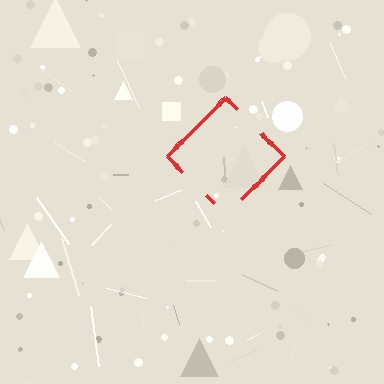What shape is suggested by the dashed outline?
The dashed outline suggests a diamond.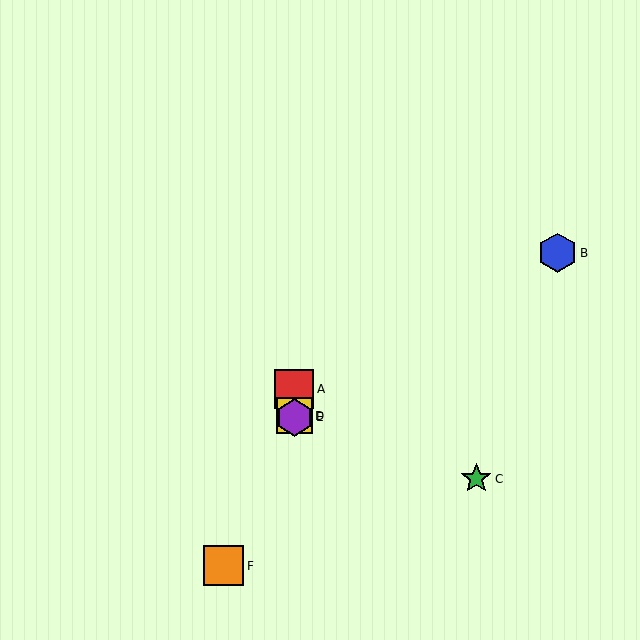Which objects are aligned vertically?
Objects A, D, E are aligned vertically.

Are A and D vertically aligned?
Yes, both are at x≈294.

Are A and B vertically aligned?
No, A is at x≈294 and B is at x≈558.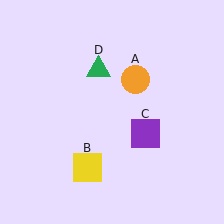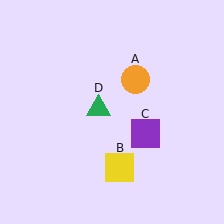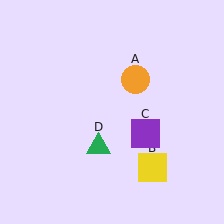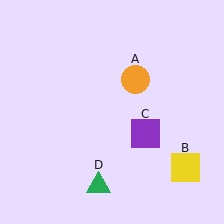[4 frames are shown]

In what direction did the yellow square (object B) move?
The yellow square (object B) moved right.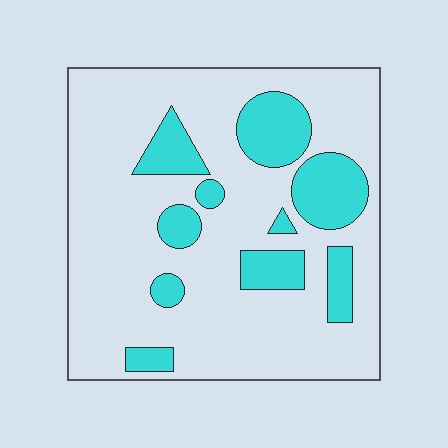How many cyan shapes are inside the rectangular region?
10.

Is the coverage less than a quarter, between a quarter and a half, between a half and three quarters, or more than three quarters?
Less than a quarter.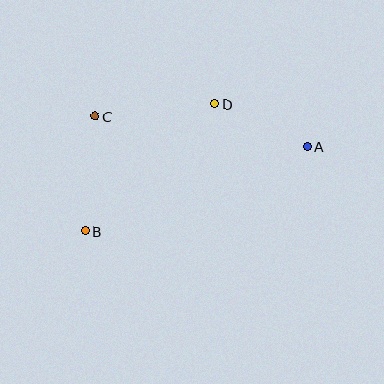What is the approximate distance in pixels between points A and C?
The distance between A and C is approximately 215 pixels.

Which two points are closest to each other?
Points A and D are closest to each other.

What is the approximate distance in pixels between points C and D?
The distance between C and D is approximately 121 pixels.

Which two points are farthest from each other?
Points A and B are farthest from each other.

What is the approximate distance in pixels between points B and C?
The distance between B and C is approximately 115 pixels.